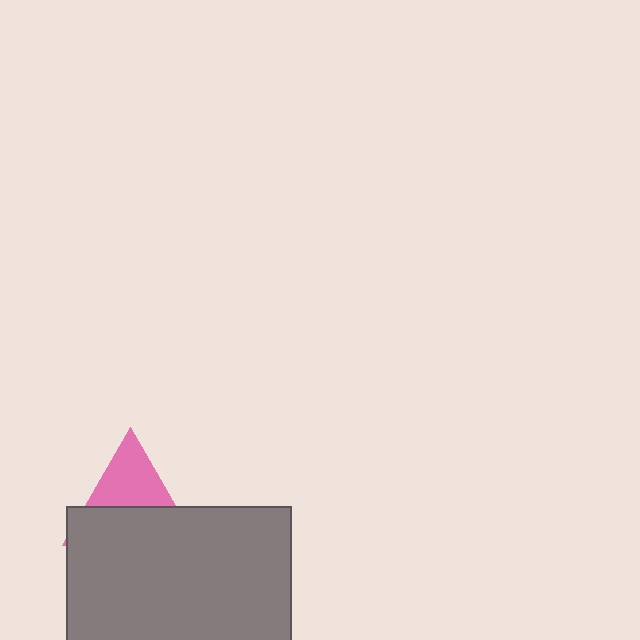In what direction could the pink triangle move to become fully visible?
The pink triangle could move up. That would shift it out from behind the gray rectangle entirely.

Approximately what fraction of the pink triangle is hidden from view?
Roughly 56% of the pink triangle is hidden behind the gray rectangle.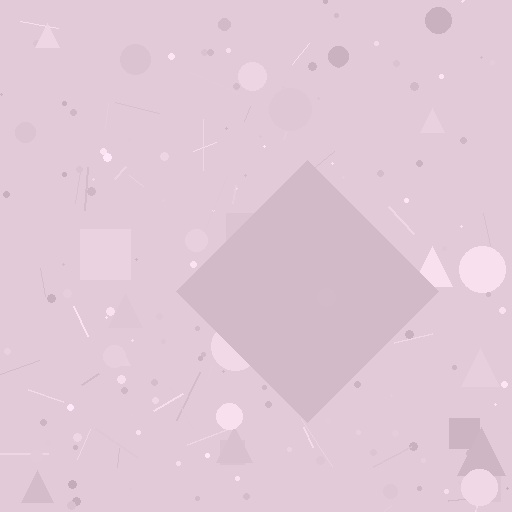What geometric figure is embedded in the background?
A diamond is embedded in the background.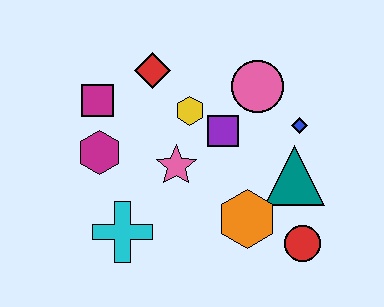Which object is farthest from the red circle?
The magenta square is farthest from the red circle.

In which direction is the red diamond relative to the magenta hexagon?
The red diamond is above the magenta hexagon.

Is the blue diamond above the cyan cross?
Yes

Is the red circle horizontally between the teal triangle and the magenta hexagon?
No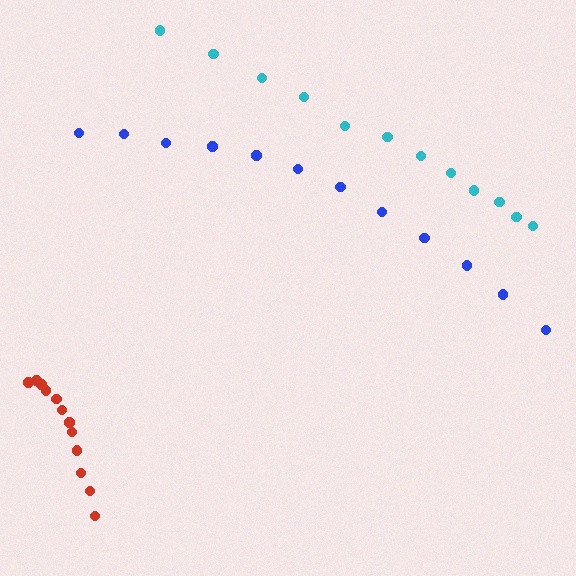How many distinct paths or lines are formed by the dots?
There are 3 distinct paths.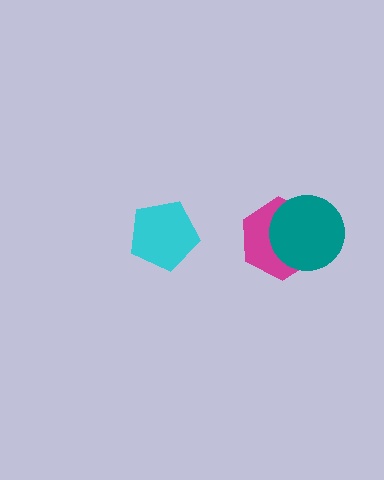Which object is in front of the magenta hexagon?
The teal circle is in front of the magenta hexagon.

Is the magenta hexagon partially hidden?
Yes, it is partially covered by another shape.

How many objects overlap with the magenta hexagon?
1 object overlaps with the magenta hexagon.